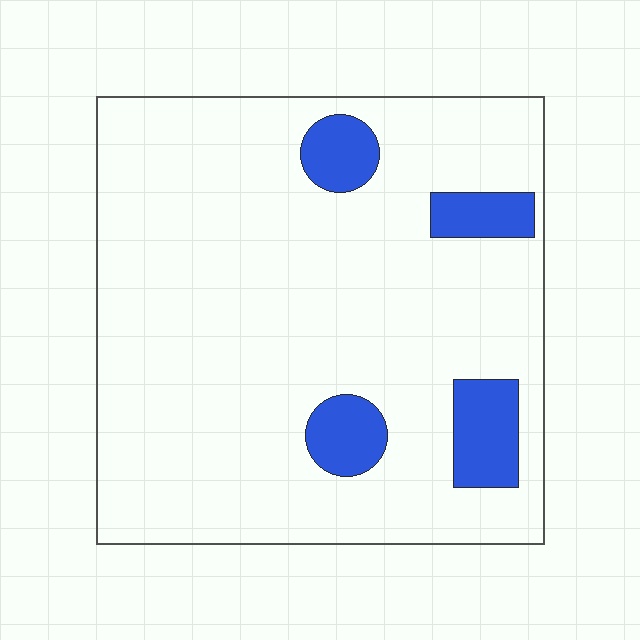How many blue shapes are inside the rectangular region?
4.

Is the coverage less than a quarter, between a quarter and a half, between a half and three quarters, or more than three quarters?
Less than a quarter.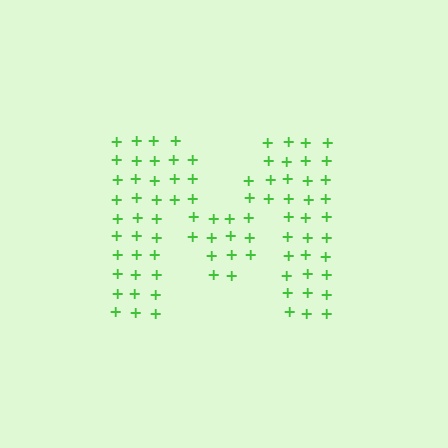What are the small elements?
The small elements are plus signs.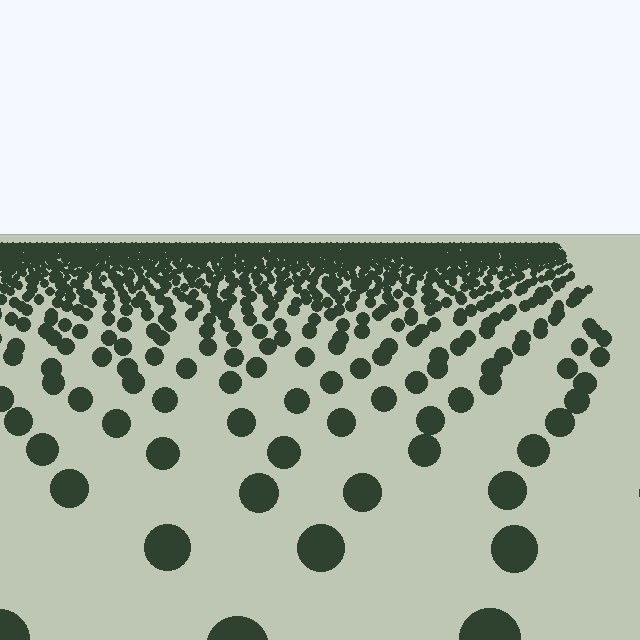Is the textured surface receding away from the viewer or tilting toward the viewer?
The surface is receding away from the viewer. Texture elements get smaller and denser toward the top.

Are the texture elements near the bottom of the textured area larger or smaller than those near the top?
Larger. Near the bottom, elements are closer to the viewer and appear at a bigger on-screen size.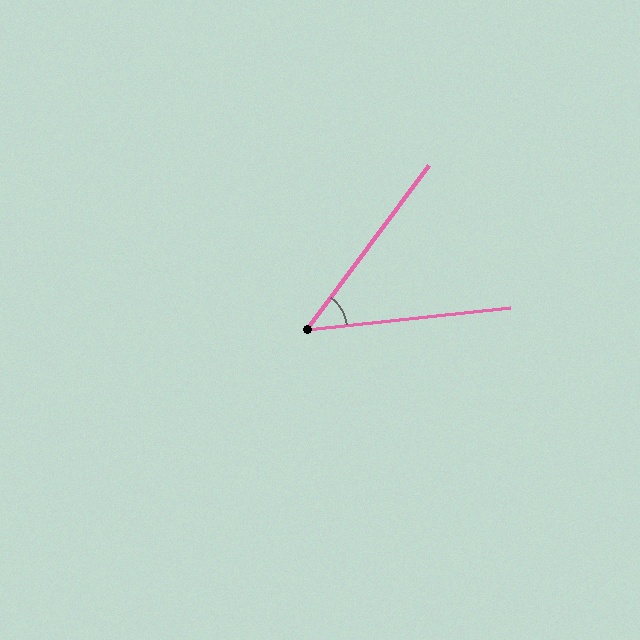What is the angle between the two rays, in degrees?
Approximately 47 degrees.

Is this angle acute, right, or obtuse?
It is acute.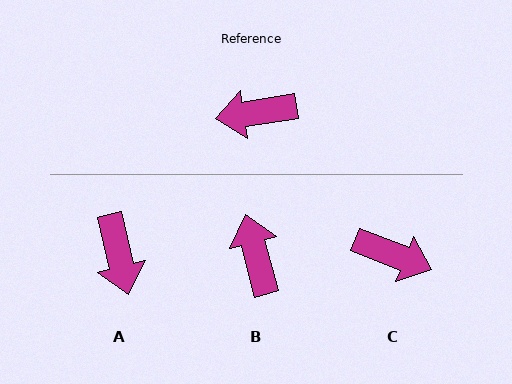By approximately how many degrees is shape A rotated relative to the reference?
Approximately 94 degrees counter-clockwise.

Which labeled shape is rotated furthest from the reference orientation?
C, about 149 degrees away.